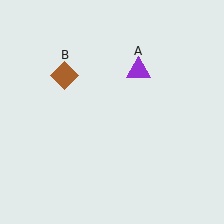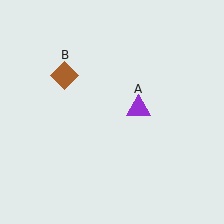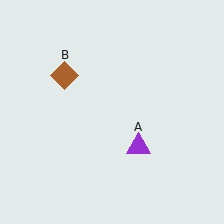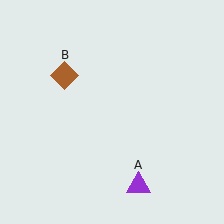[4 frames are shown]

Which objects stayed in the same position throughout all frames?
Brown diamond (object B) remained stationary.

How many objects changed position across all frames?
1 object changed position: purple triangle (object A).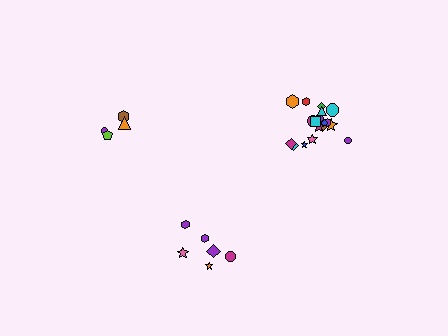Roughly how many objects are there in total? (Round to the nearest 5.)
Roughly 30 objects in total.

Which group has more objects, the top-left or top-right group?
The top-right group.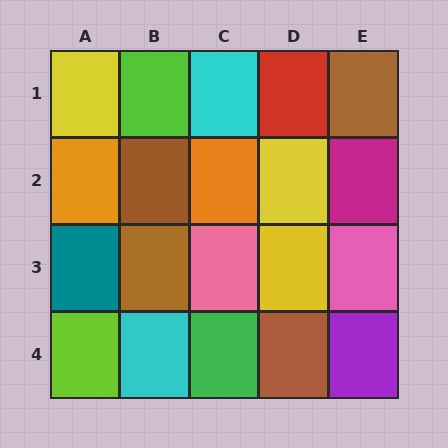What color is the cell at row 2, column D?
Yellow.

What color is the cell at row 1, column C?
Cyan.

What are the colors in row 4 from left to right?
Lime, cyan, green, brown, purple.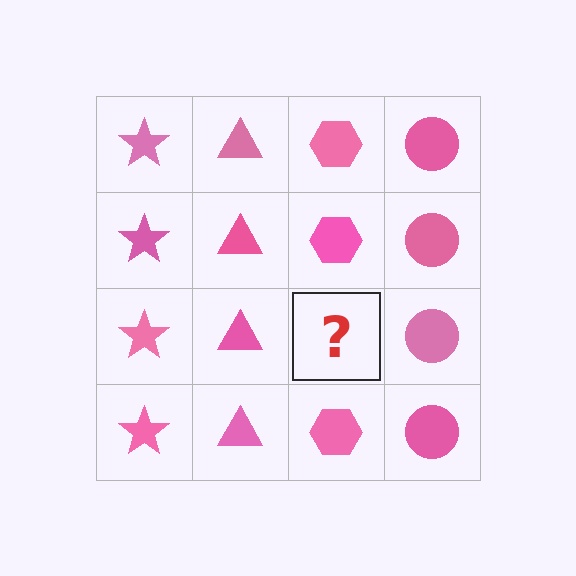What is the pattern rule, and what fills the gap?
The rule is that each column has a consistent shape. The gap should be filled with a pink hexagon.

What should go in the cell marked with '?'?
The missing cell should contain a pink hexagon.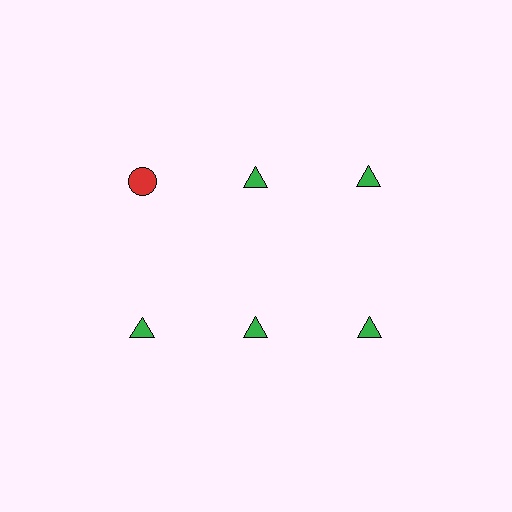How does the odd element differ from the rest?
It differs in both color (red instead of green) and shape (circle instead of triangle).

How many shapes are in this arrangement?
There are 6 shapes arranged in a grid pattern.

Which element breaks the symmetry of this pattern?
The red circle in the top row, leftmost column breaks the symmetry. All other shapes are green triangles.